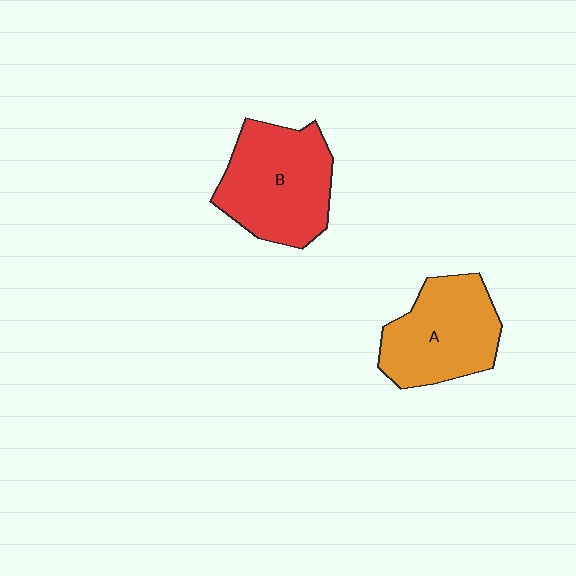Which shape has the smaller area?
Shape A (orange).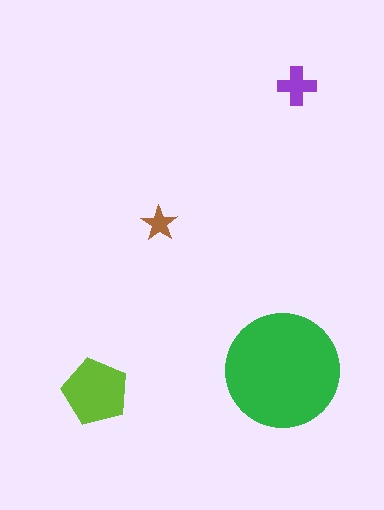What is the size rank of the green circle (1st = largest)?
1st.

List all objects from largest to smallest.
The green circle, the lime pentagon, the purple cross, the brown star.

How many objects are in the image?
There are 4 objects in the image.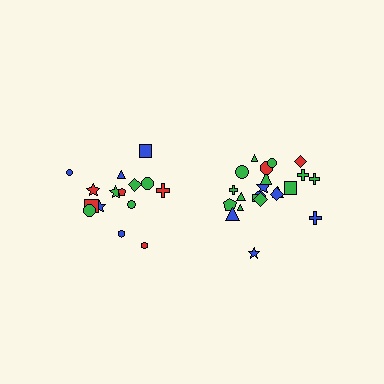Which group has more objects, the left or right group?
The right group.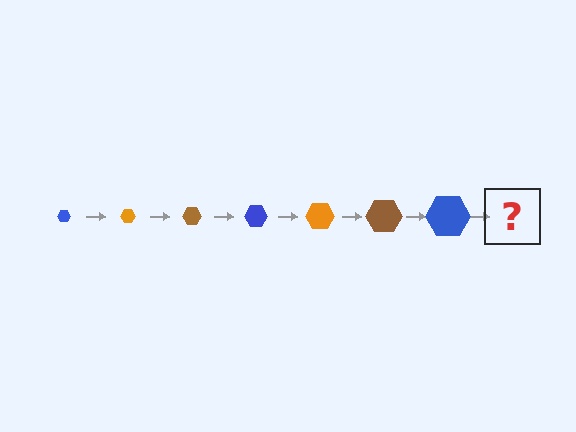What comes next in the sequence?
The next element should be an orange hexagon, larger than the previous one.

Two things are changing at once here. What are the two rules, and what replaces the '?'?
The two rules are that the hexagon grows larger each step and the color cycles through blue, orange, and brown. The '?' should be an orange hexagon, larger than the previous one.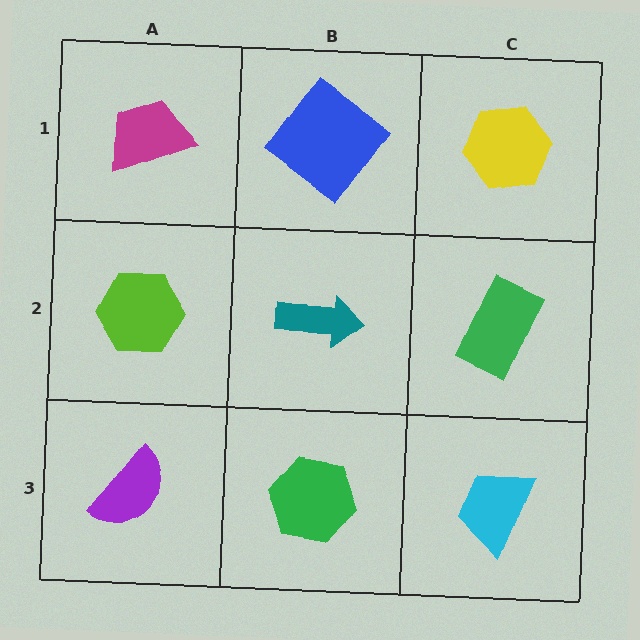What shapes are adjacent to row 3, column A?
A lime hexagon (row 2, column A), a green hexagon (row 3, column B).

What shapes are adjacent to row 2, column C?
A yellow hexagon (row 1, column C), a cyan trapezoid (row 3, column C), a teal arrow (row 2, column B).